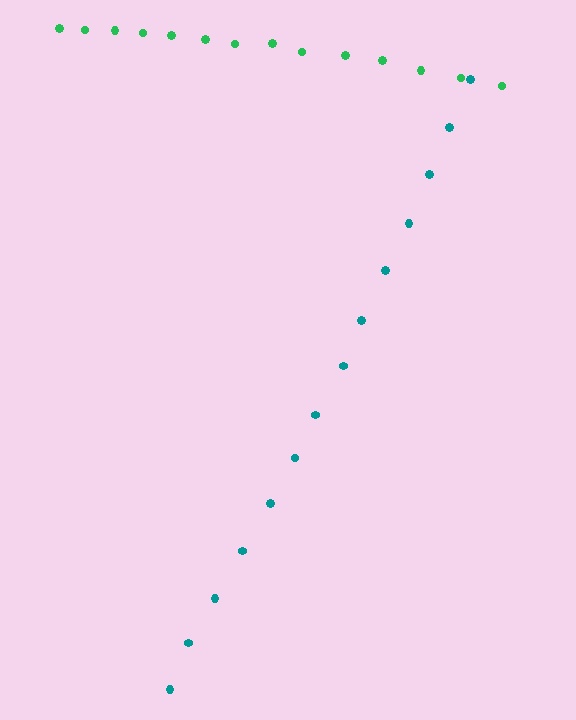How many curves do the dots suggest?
There are 2 distinct paths.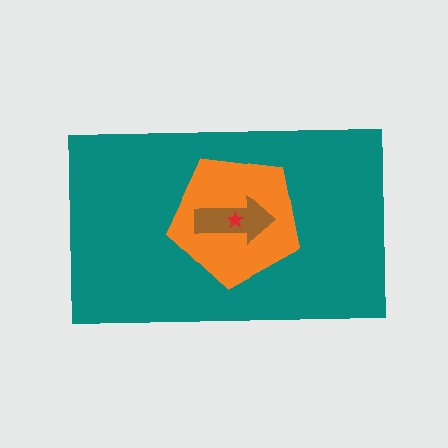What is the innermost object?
The red star.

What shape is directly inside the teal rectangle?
The orange pentagon.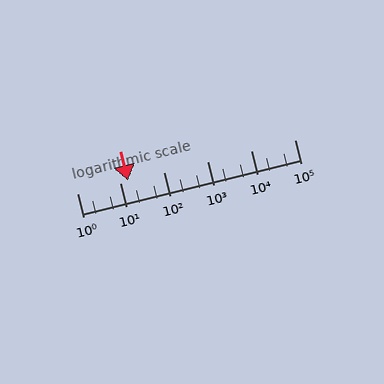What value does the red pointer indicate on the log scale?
The pointer indicates approximately 15.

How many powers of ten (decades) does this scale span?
The scale spans 5 decades, from 1 to 100000.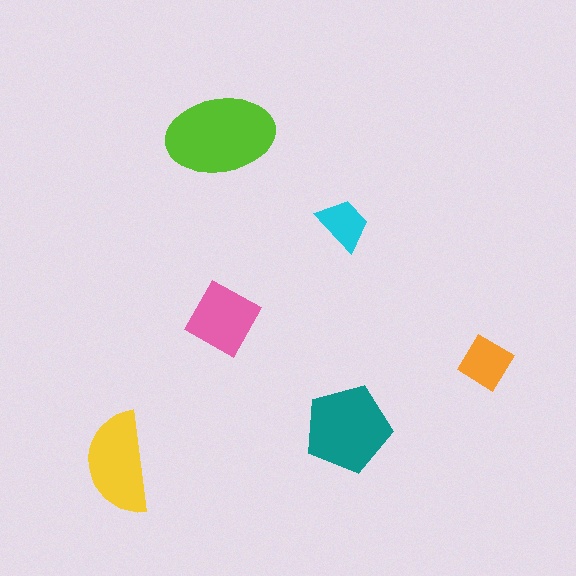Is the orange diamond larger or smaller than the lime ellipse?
Smaller.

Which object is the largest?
The lime ellipse.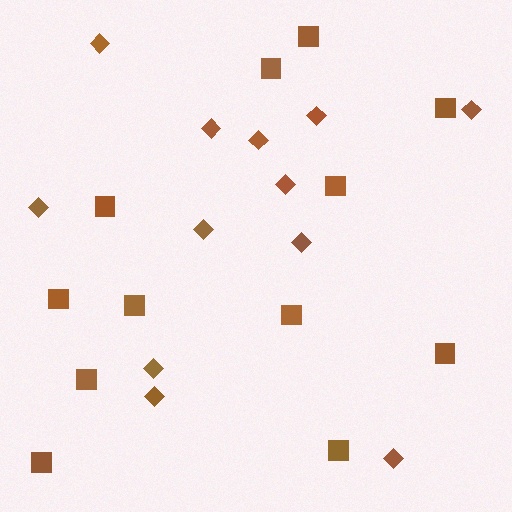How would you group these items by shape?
There are 2 groups: one group of diamonds (12) and one group of squares (12).